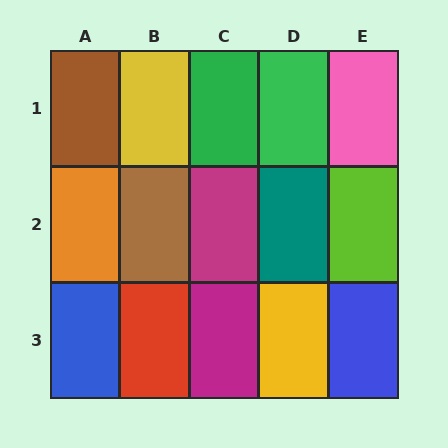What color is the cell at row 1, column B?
Yellow.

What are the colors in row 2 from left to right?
Orange, brown, magenta, teal, lime.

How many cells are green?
2 cells are green.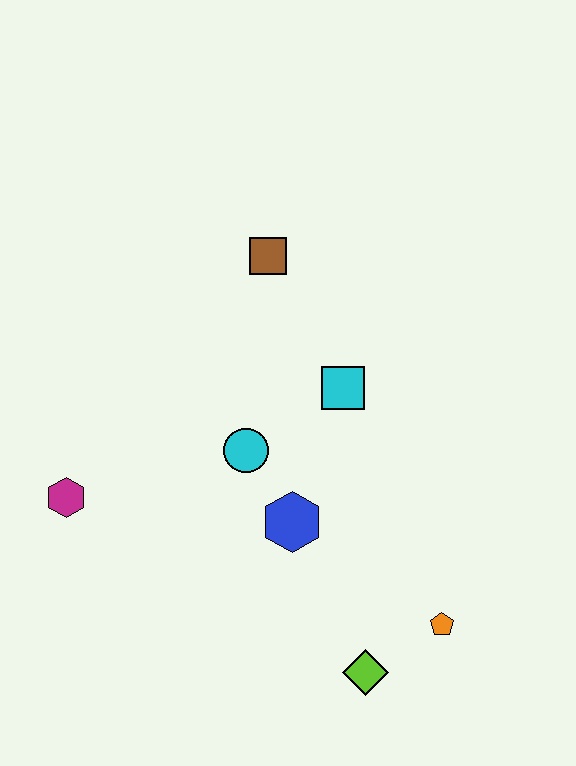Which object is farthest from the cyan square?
The magenta hexagon is farthest from the cyan square.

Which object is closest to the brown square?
The cyan square is closest to the brown square.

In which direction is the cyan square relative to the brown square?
The cyan square is below the brown square.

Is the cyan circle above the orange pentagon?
Yes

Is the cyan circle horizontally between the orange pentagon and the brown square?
No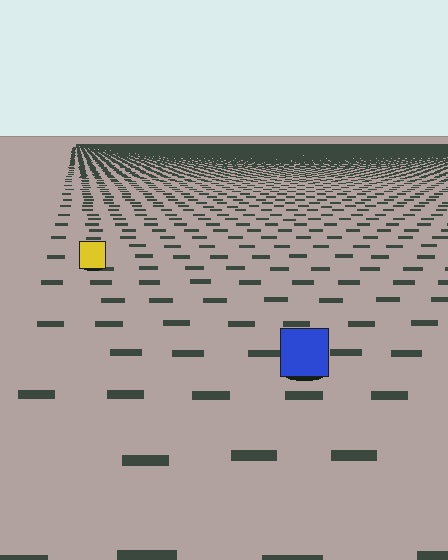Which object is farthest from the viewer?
The yellow square is farthest from the viewer. It appears smaller and the ground texture around it is denser.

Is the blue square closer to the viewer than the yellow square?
Yes. The blue square is closer — you can tell from the texture gradient: the ground texture is coarser near it.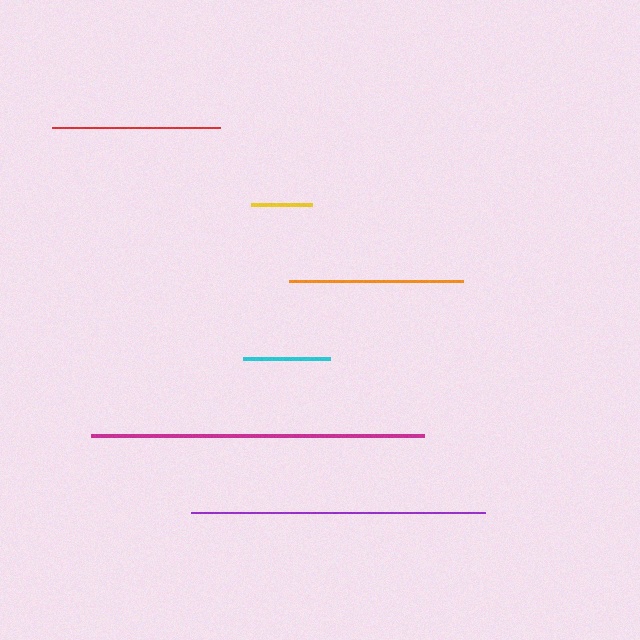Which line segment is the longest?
The magenta line is the longest at approximately 332 pixels.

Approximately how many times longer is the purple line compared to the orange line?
The purple line is approximately 1.7 times the length of the orange line.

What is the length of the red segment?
The red segment is approximately 168 pixels long.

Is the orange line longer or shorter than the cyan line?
The orange line is longer than the cyan line.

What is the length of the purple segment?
The purple segment is approximately 294 pixels long.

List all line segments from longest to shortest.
From longest to shortest: magenta, purple, orange, red, cyan, yellow.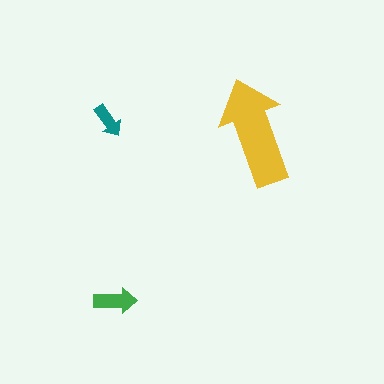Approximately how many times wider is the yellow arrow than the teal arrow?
About 3 times wider.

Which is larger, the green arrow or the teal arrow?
The green one.